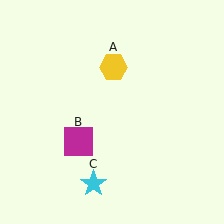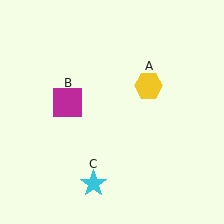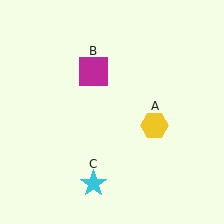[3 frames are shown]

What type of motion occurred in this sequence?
The yellow hexagon (object A), magenta square (object B) rotated clockwise around the center of the scene.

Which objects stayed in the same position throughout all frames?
Cyan star (object C) remained stationary.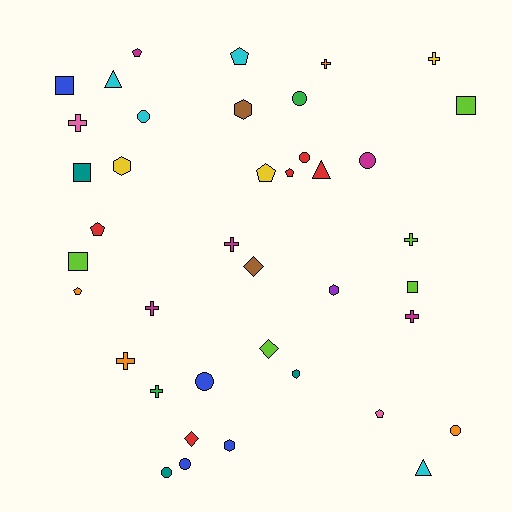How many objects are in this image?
There are 40 objects.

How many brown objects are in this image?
There are 2 brown objects.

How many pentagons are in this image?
There are 7 pentagons.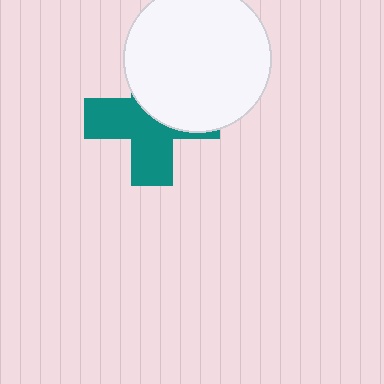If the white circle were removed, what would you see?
You would see the complete teal cross.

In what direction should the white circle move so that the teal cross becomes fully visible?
The white circle should move toward the upper-right. That is the shortest direction to clear the overlap and leave the teal cross fully visible.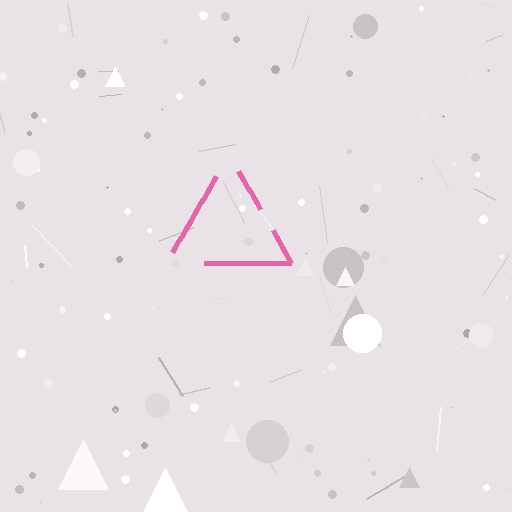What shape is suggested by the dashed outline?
The dashed outline suggests a triangle.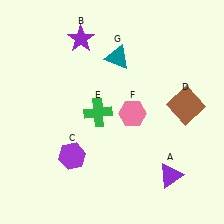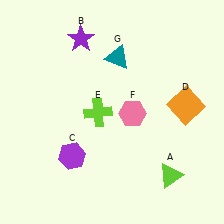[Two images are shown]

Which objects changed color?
A changed from purple to lime. D changed from brown to orange. E changed from green to lime.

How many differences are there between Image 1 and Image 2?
There are 3 differences between the two images.